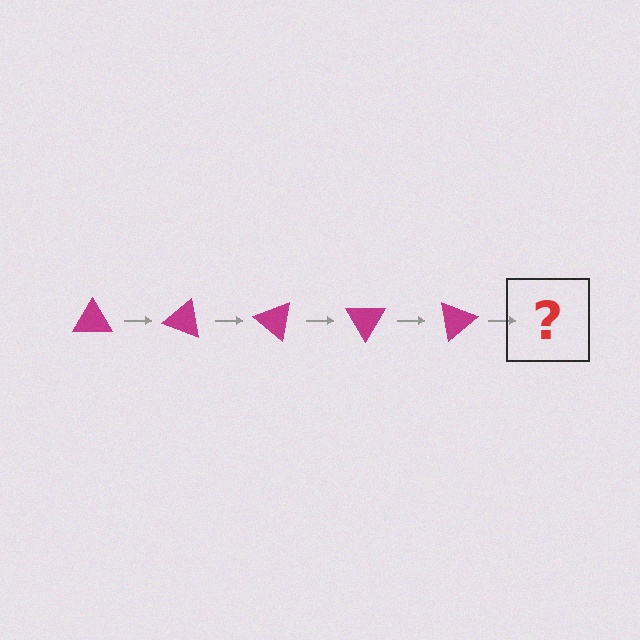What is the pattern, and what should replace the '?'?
The pattern is that the triangle rotates 20 degrees each step. The '?' should be a magenta triangle rotated 100 degrees.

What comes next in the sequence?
The next element should be a magenta triangle rotated 100 degrees.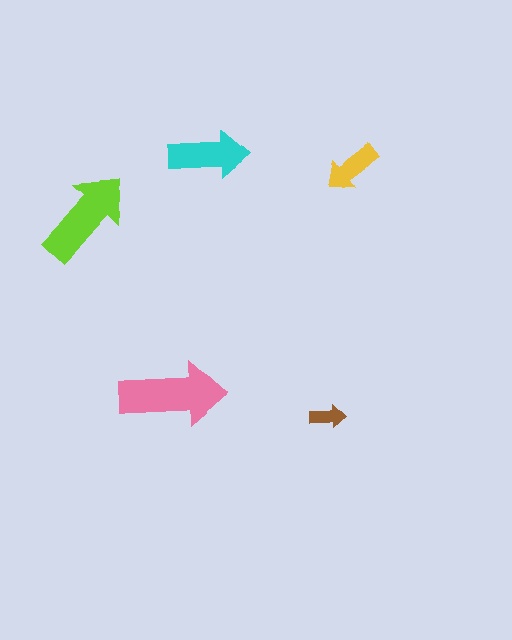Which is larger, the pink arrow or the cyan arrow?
The pink one.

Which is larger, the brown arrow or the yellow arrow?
The yellow one.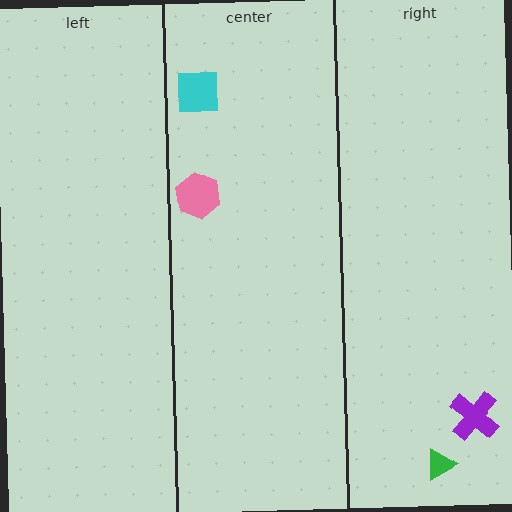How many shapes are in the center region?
2.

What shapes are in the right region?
The purple cross, the green triangle.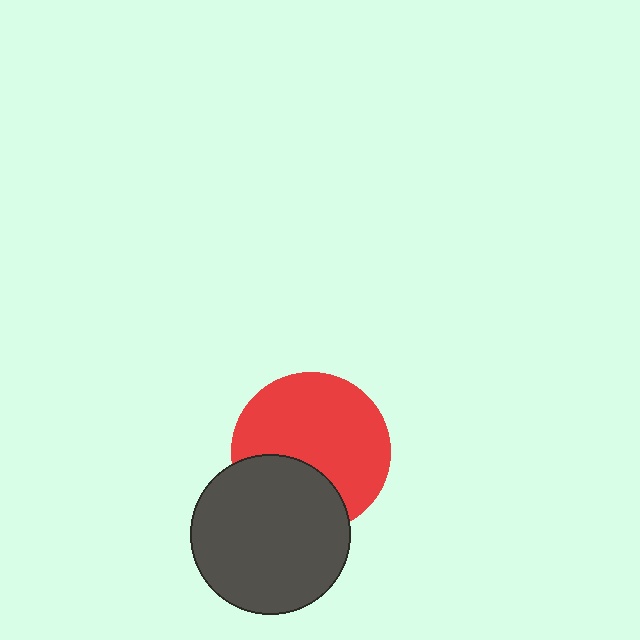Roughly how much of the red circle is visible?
Most of it is visible (roughly 69%).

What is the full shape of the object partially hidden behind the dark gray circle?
The partially hidden object is a red circle.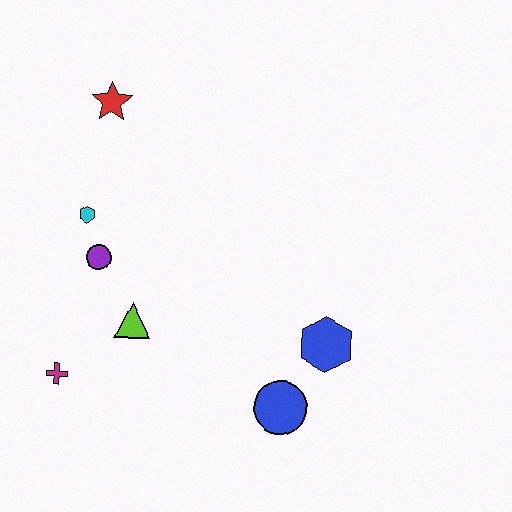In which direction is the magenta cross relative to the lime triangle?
The magenta cross is to the left of the lime triangle.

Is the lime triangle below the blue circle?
No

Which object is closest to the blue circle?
The blue hexagon is closest to the blue circle.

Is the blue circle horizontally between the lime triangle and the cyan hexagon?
No